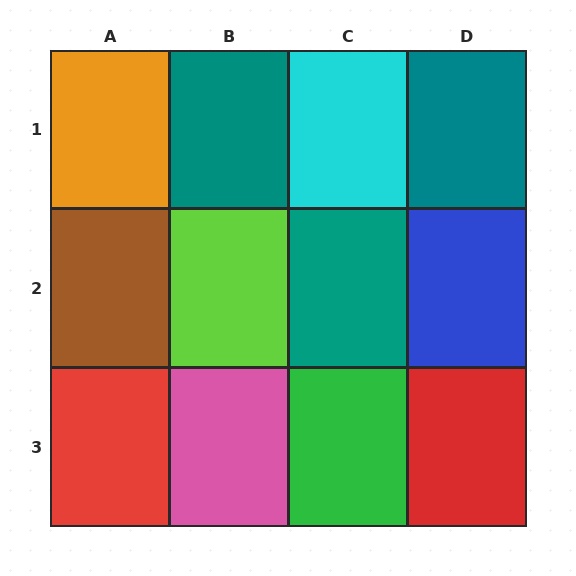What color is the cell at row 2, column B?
Lime.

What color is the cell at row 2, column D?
Blue.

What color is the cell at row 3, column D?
Red.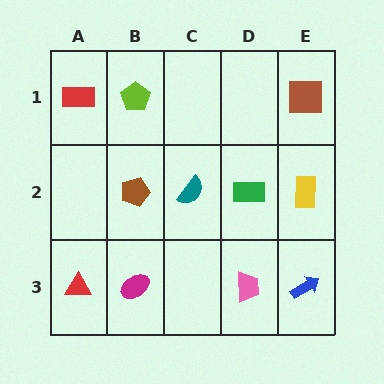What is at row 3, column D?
A pink trapezoid.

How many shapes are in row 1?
3 shapes.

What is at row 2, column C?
A teal semicircle.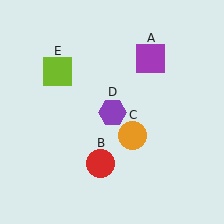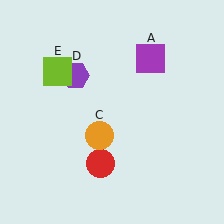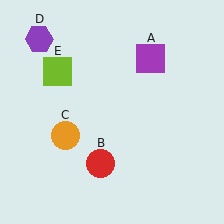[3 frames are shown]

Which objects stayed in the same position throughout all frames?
Purple square (object A) and red circle (object B) and lime square (object E) remained stationary.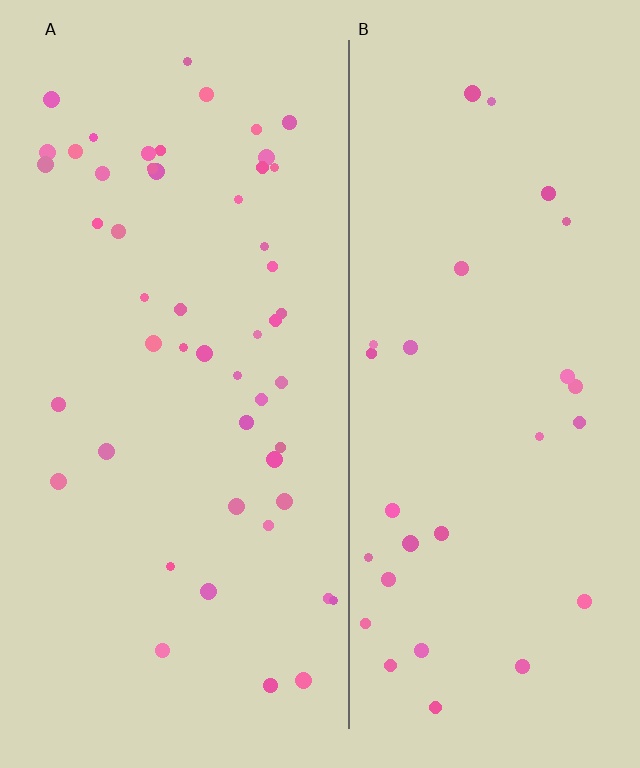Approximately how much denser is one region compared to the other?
Approximately 1.7× — region A over region B.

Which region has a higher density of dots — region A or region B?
A (the left).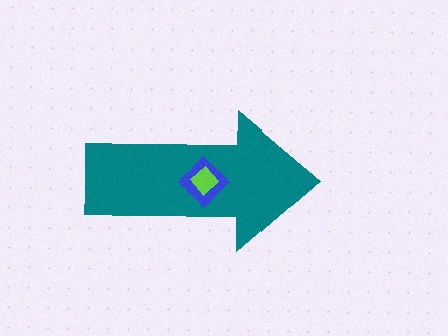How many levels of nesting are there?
3.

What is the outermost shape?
The teal arrow.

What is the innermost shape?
The lime diamond.